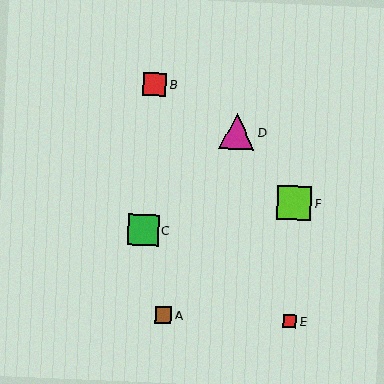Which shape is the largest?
The magenta triangle (labeled D) is the largest.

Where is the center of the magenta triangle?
The center of the magenta triangle is at (237, 131).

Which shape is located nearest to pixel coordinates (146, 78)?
The red square (labeled B) at (155, 85) is nearest to that location.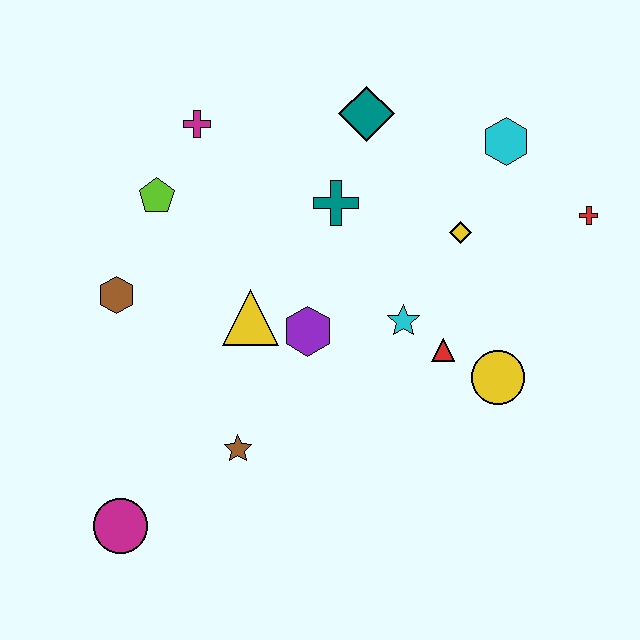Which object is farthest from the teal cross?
The magenta circle is farthest from the teal cross.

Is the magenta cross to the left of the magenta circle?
No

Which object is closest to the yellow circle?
The red triangle is closest to the yellow circle.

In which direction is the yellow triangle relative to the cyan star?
The yellow triangle is to the left of the cyan star.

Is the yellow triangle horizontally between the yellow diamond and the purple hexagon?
No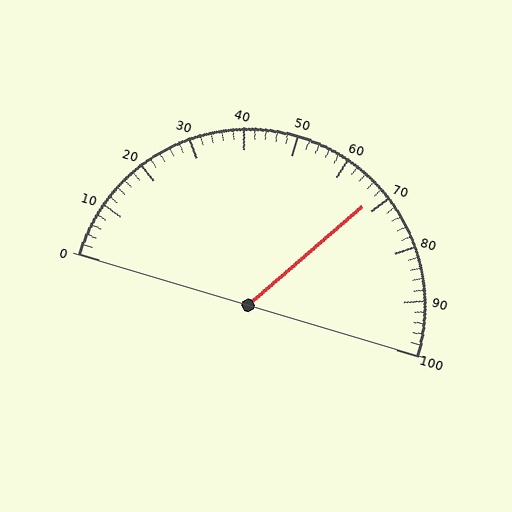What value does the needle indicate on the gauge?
The needle indicates approximately 68.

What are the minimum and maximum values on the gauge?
The gauge ranges from 0 to 100.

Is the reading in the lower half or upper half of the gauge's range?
The reading is in the upper half of the range (0 to 100).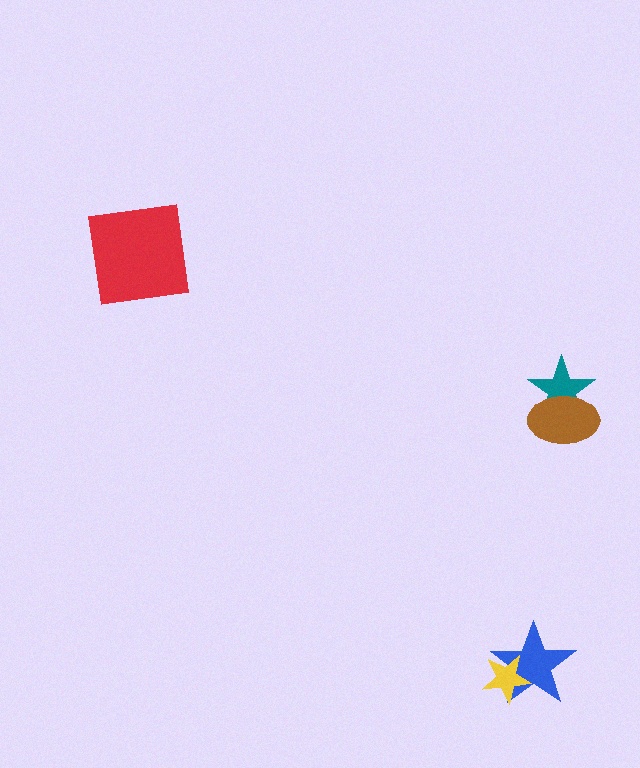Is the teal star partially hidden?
Yes, it is partially covered by another shape.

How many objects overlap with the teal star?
1 object overlaps with the teal star.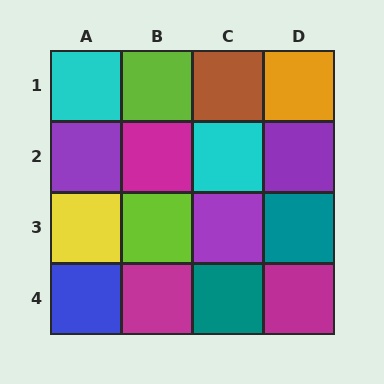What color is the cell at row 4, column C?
Teal.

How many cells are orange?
1 cell is orange.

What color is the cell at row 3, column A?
Yellow.